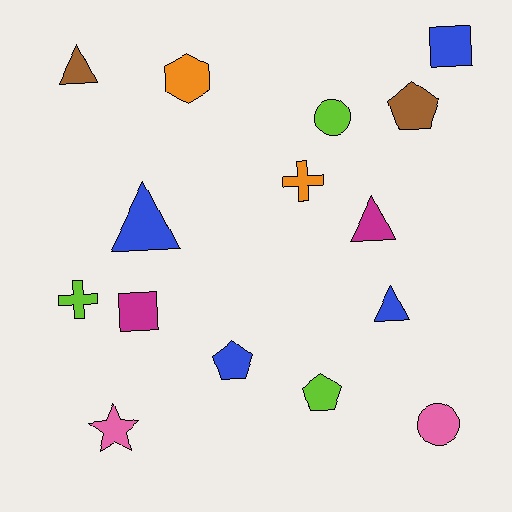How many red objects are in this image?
There are no red objects.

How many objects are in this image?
There are 15 objects.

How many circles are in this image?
There are 2 circles.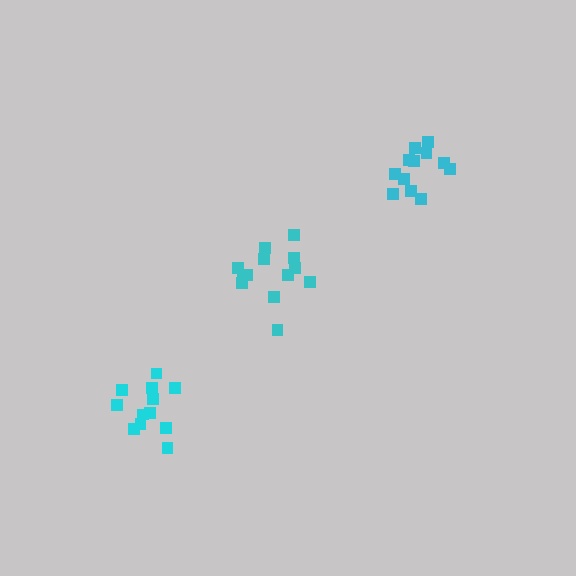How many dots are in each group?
Group 1: 12 dots, Group 2: 12 dots, Group 3: 13 dots (37 total).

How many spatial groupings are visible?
There are 3 spatial groupings.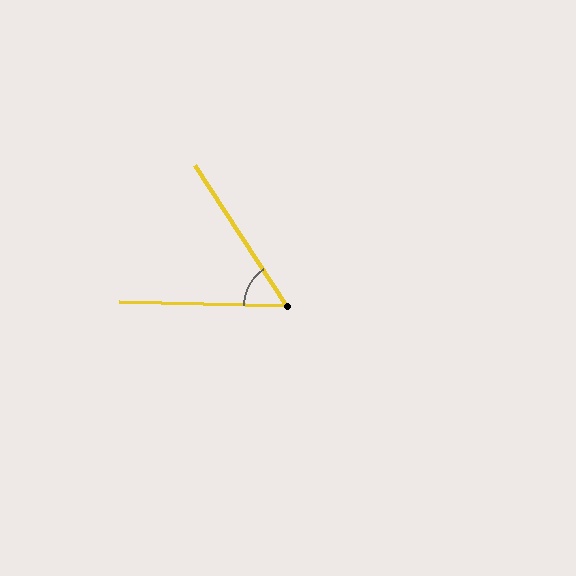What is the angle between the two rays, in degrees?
Approximately 56 degrees.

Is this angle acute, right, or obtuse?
It is acute.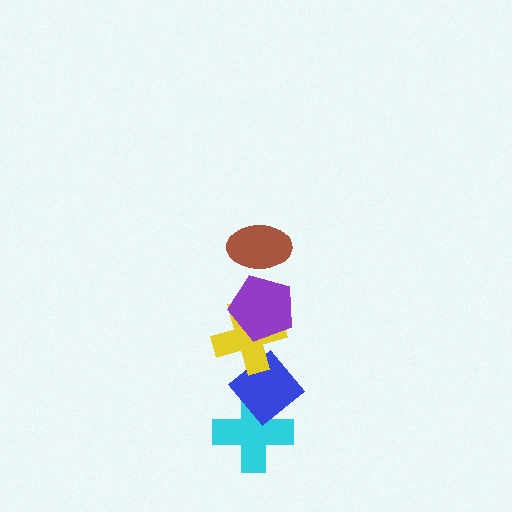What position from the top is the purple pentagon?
The purple pentagon is 2nd from the top.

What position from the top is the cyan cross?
The cyan cross is 5th from the top.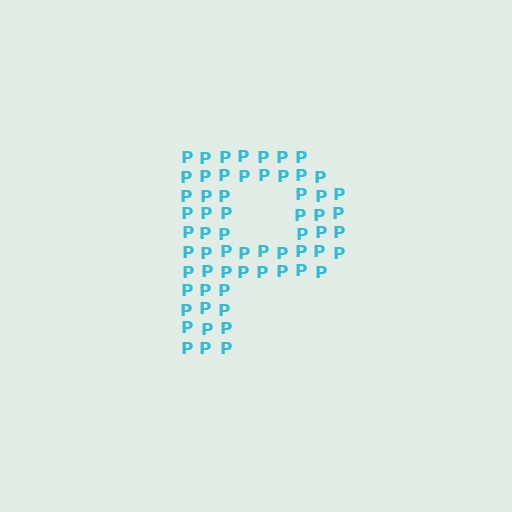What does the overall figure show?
The overall figure shows the letter P.